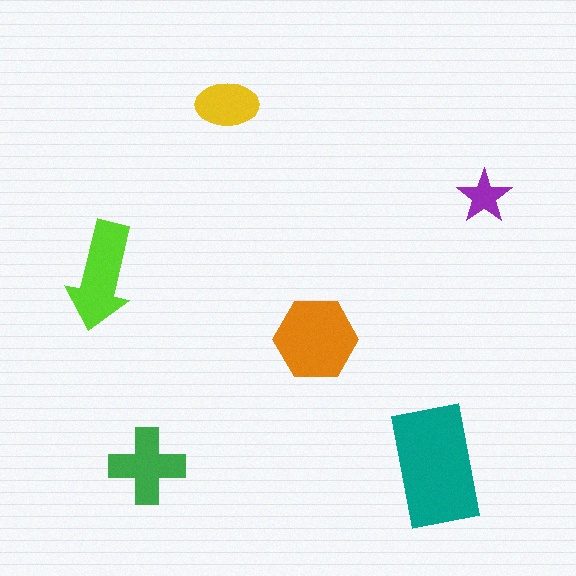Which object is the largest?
The teal rectangle.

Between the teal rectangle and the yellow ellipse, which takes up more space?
The teal rectangle.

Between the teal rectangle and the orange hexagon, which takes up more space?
The teal rectangle.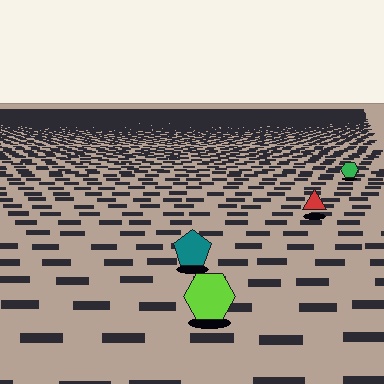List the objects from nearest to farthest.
From nearest to farthest: the lime hexagon, the teal pentagon, the red triangle, the green hexagon.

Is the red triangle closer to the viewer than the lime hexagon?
No. The lime hexagon is closer — you can tell from the texture gradient: the ground texture is coarser near it.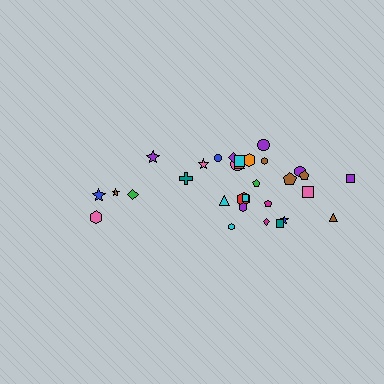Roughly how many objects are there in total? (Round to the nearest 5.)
Roughly 30 objects in total.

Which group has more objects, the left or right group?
The right group.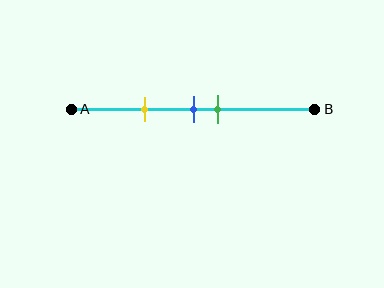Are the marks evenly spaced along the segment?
No, the marks are not evenly spaced.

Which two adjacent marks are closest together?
The blue and green marks are the closest adjacent pair.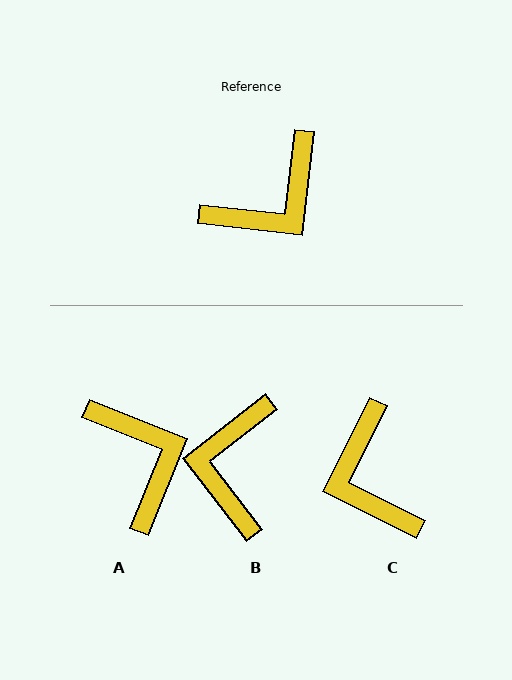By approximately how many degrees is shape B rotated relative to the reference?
Approximately 136 degrees clockwise.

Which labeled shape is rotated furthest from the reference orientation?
B, about 136 degrees away.